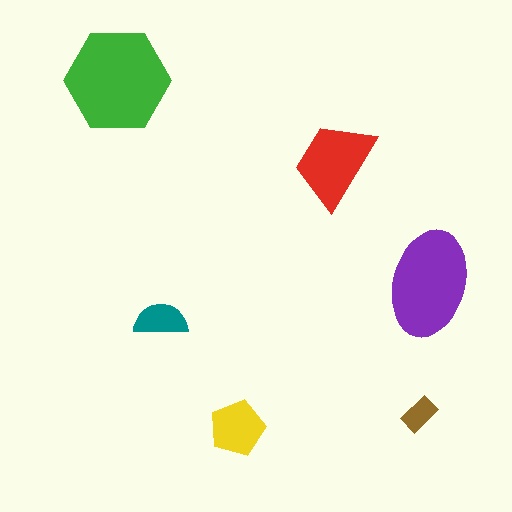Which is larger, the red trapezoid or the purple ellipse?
The purple ellipse.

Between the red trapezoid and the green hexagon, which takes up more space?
The green hexagon.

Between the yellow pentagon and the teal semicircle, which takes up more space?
The yellow pentagon.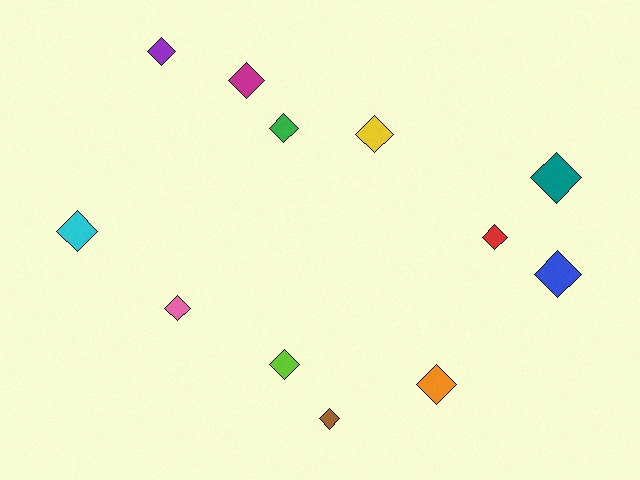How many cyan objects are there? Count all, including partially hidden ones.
There is 1 cyan object.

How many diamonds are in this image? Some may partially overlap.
There are 12 diamonds.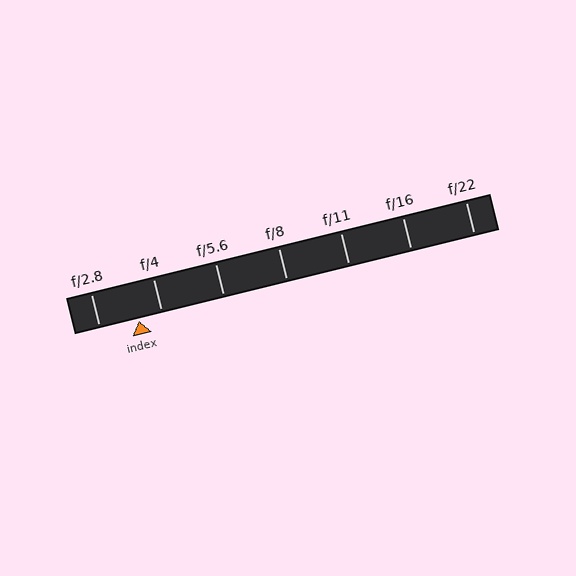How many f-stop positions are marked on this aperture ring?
There are 7 f-stop positions marked.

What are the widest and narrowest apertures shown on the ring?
The widest aperture shown is f/2.8 and the narrowest is f/22.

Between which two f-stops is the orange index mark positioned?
The index mark is between f/2.8 and f/4.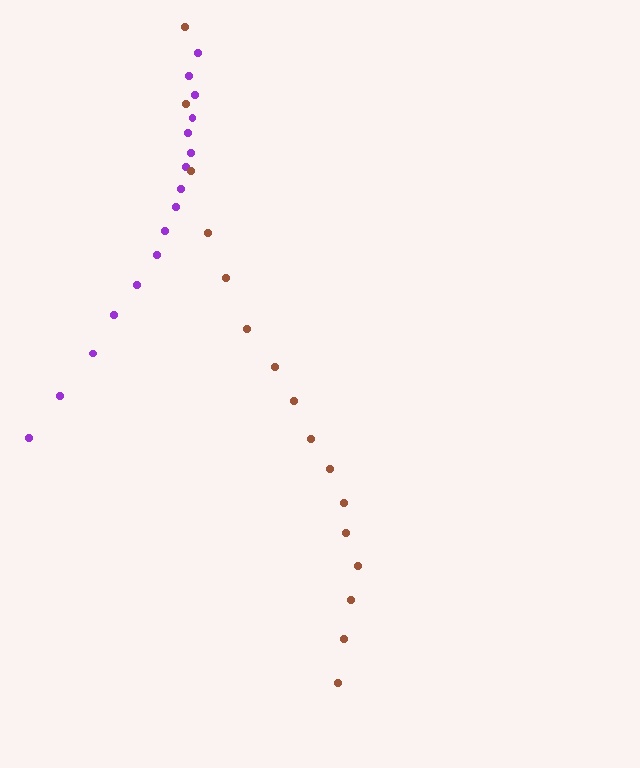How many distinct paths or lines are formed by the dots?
There are 2 distinct paths.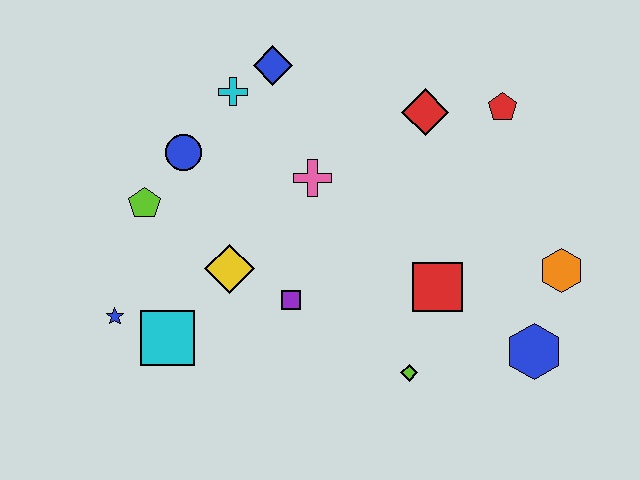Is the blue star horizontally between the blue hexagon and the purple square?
No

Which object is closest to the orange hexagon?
The blue hexagon is closest to the orange hexagon.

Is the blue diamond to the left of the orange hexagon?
Yes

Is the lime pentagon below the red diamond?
Yes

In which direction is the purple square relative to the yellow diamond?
The purple square is to the right of the yellow diamond.